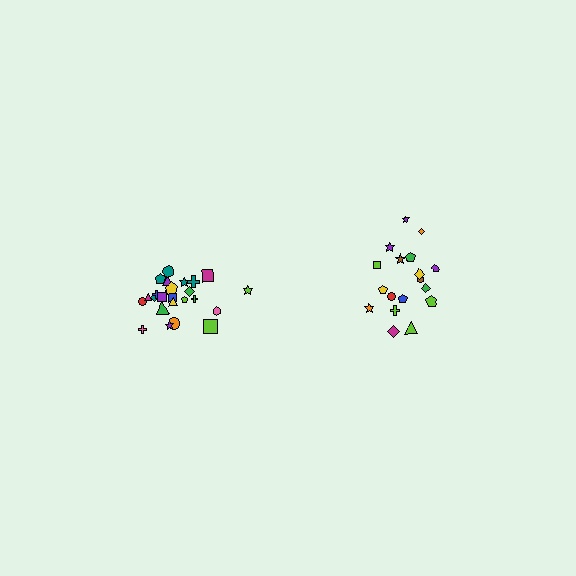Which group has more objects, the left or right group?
The left group.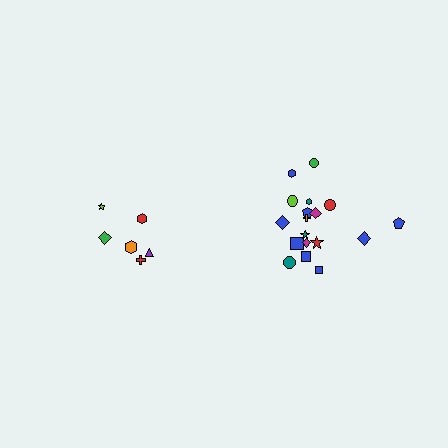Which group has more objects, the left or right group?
The right group.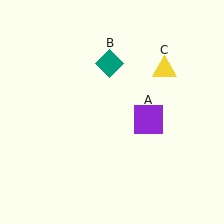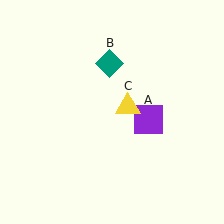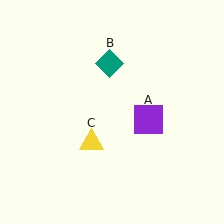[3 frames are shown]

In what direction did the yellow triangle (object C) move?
The yellow triangle (object C) moved down and to the left.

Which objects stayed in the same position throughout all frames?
Purple square (object A) and teal diamond (object B) remained stationary.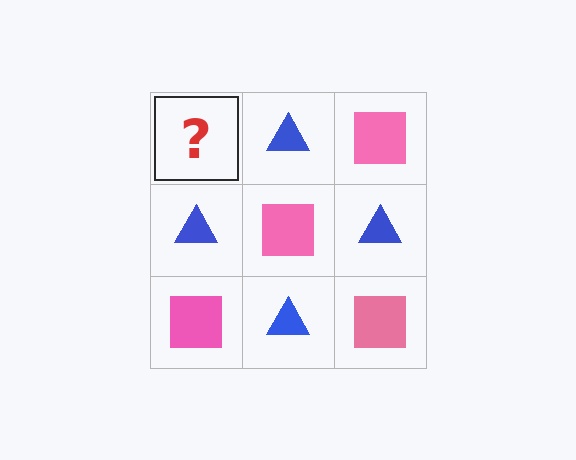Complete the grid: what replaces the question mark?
The question mark should be replaced with a pink square.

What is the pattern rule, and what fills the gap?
The rule is that it alternates pink square and blue triangle in a checkerboard pattern. The gap should be filled with a pink square.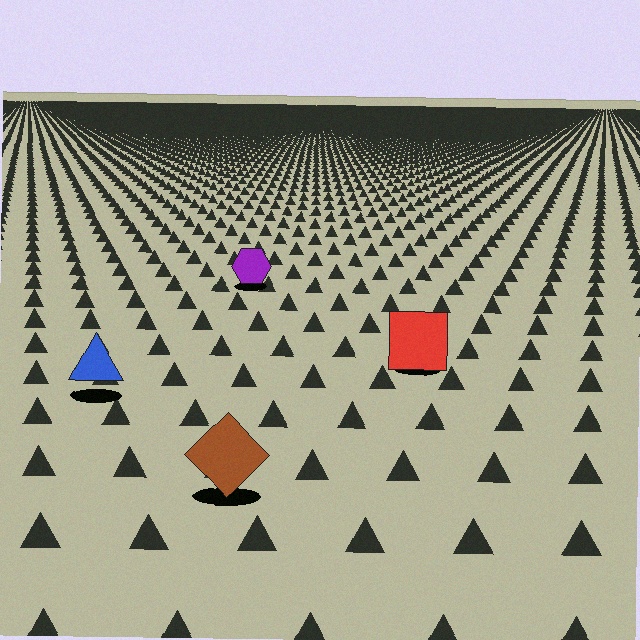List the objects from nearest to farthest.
From nearest to farthest: the brown diamond, the blue triangle, the red square, the purple hexagon.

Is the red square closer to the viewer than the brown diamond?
No. The brown diamond is closer — you can tell from the texture gradient: the ground texture is coarser near it.